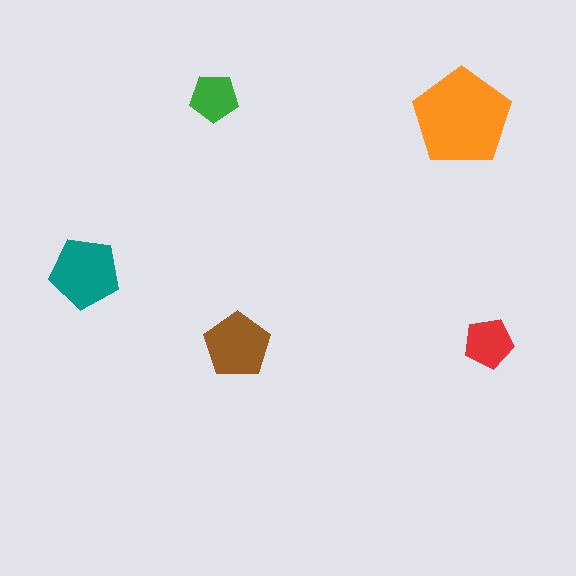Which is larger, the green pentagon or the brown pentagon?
The brown one.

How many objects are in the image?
There are 5 objects in the image.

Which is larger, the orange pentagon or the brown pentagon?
The orange one.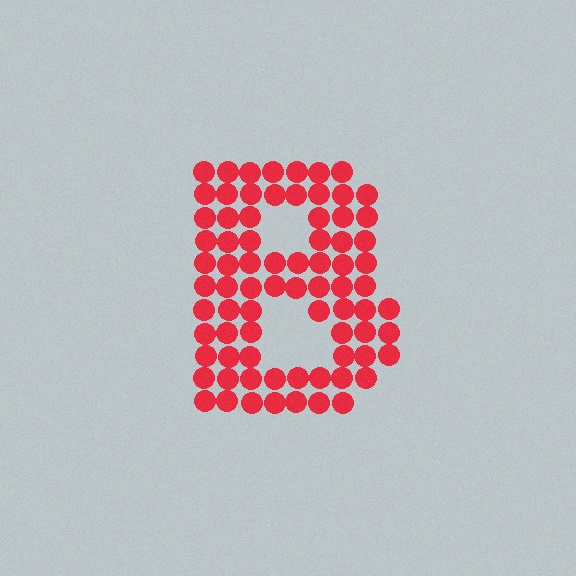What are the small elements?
The small elements are circles.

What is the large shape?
The large shape is the letter B.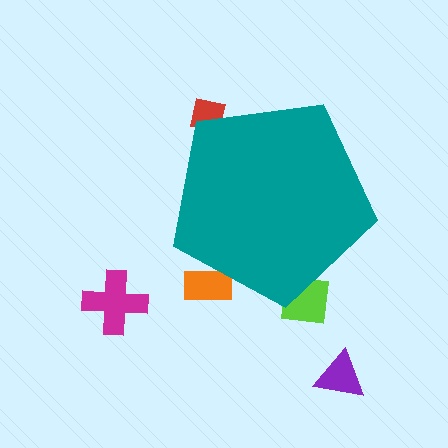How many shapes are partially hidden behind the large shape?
3 shapes are partially hidden.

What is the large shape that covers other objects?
A teal pentagon.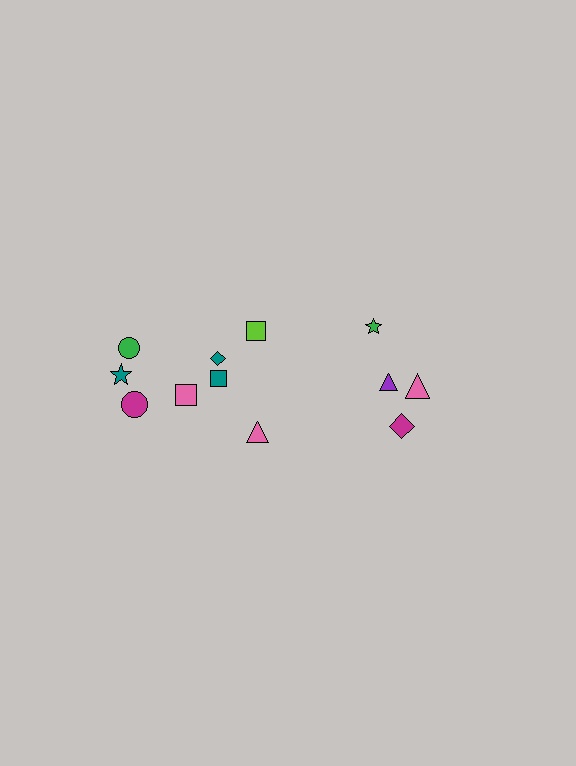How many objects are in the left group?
There are 8 objects.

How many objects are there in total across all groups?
There are 12 objects.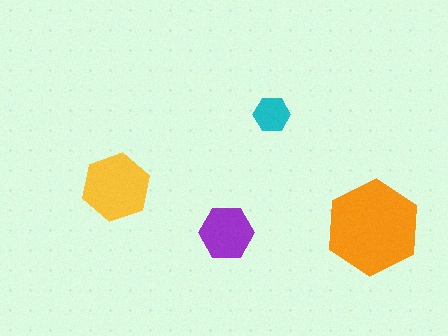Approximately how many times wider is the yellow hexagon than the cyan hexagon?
About 2 times wider.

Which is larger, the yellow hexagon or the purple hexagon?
The yellow one.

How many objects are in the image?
There are 4 objects in the image.